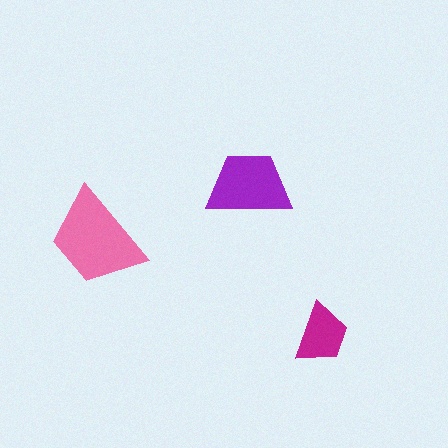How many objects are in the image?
There are 3 objects in the image.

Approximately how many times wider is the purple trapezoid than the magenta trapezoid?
About 1.5 times wider.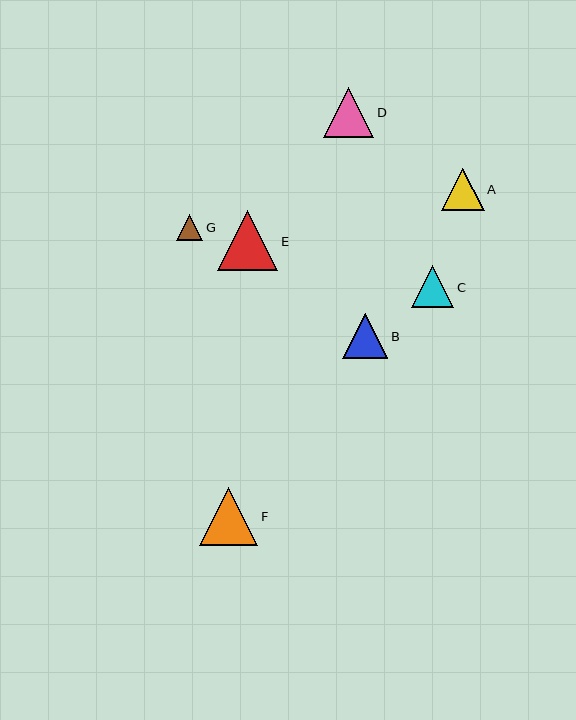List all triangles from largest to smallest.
From largest to smallest: E, F, D, B, C, A, G.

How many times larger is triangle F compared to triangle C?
Triangle F is approximately 1.4 times the size of triangle C.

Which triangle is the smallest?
Triangle G is the smallest with a size of approximately 26 pixels.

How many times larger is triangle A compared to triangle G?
Triangle A is approximately 1.6 times the size of triangle G.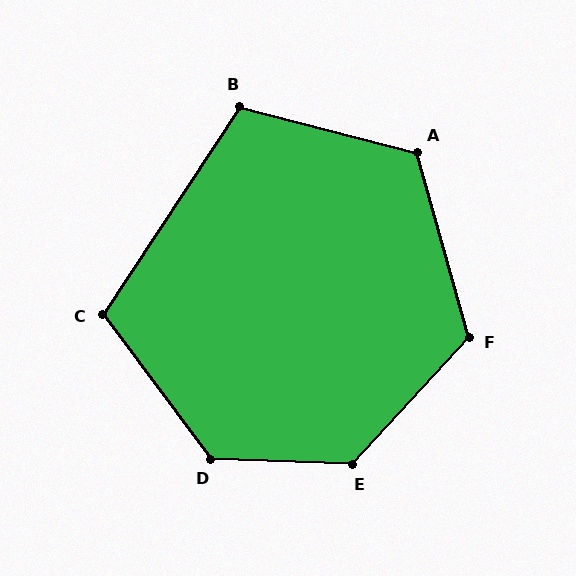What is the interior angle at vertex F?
Approximately 122 degrees (obtuse).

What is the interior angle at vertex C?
Approximately 110 degrees (obtuse).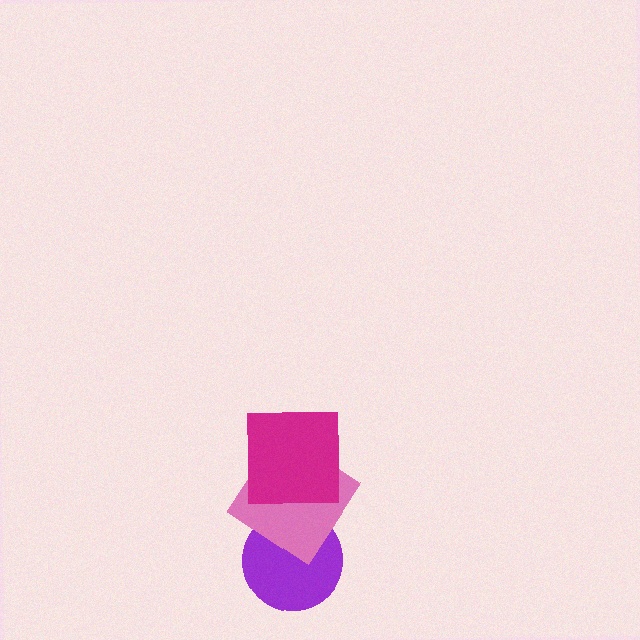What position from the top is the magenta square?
The magenta square is 1st from the top.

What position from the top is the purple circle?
The purple circle is 3rd from the top.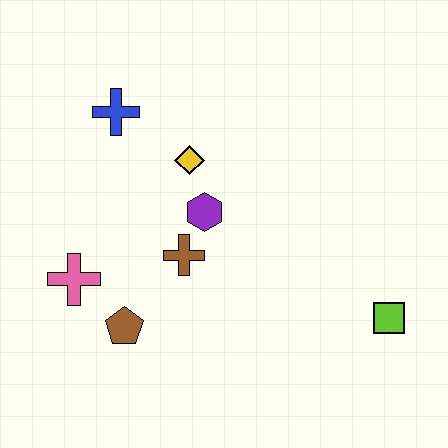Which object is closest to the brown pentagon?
The pink cross is closest to the brown pentagon.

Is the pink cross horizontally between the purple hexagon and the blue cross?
No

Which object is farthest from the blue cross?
The lime square is farthest from the blue cross.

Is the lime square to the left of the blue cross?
No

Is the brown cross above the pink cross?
Yes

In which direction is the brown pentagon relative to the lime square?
The brown pentagon is to the left of the lime square.